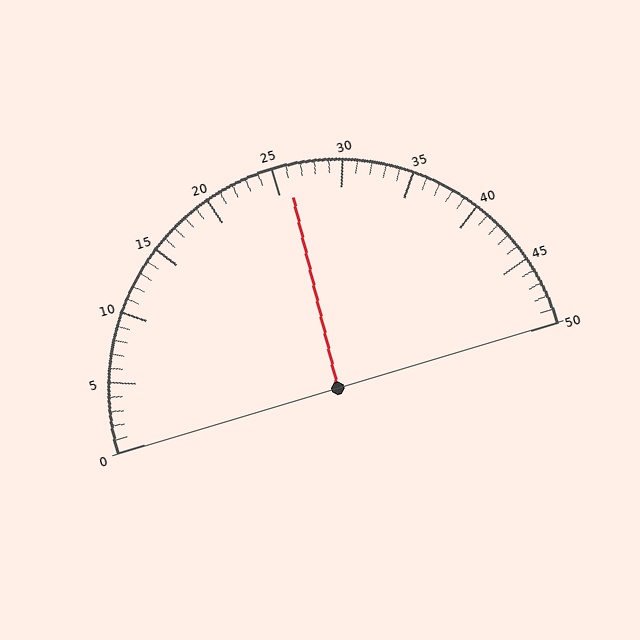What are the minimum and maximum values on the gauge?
The gauge ranges from 0 to 50.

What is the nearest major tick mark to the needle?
The nearest major tick mark is 25.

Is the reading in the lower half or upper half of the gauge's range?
The reading is in the upper half of the range (0 to 50).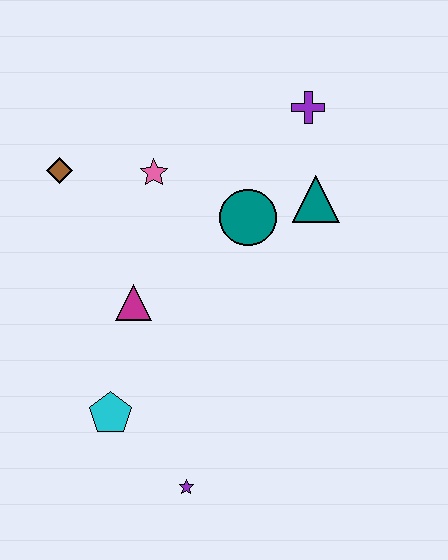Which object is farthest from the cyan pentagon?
The purple cross is farthest from the cyan pentagon.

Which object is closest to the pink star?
The brown diamond is closest to the pink star.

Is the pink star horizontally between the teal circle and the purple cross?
No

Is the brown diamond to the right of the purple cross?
No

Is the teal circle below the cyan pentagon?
No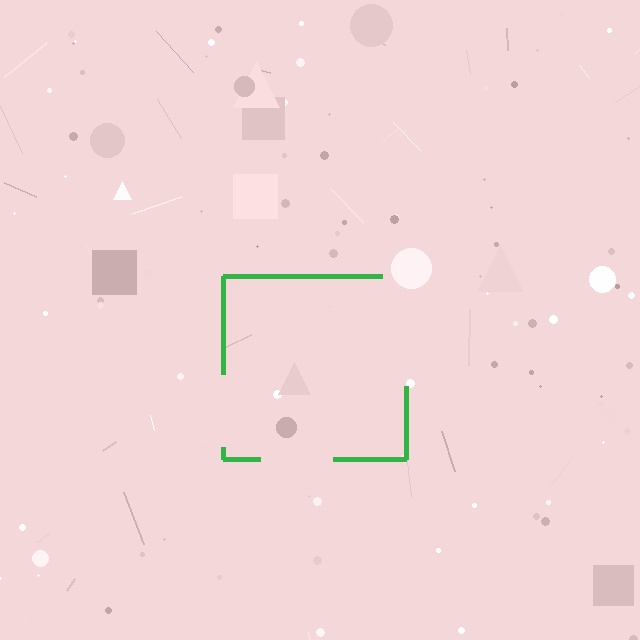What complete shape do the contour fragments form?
The contour fragments form a square.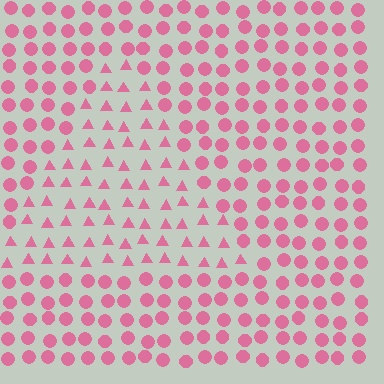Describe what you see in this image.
The image is filled with small pink elements arranged in a uniform grid. A triangle-shaped region contains triangles, while the surrounding area contains circles. The boundary is defined purely by the change in element shape.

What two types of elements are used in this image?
The image uses triangles inside the triangle region and circles outside it.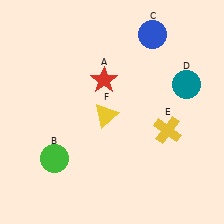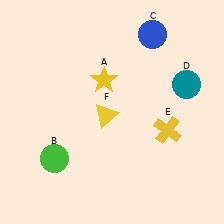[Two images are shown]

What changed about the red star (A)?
In Image 1, A is red. In Image 2, it changed to yellow.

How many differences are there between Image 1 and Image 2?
There is 1 difference between the two images.